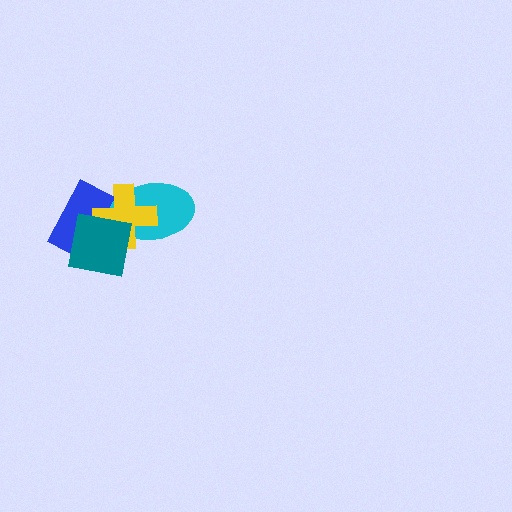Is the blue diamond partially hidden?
Yes, it is partially covered by another shape.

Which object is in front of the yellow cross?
The teal square is in front of the yellow cross.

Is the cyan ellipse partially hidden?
Yes, it is partially covered by another shape.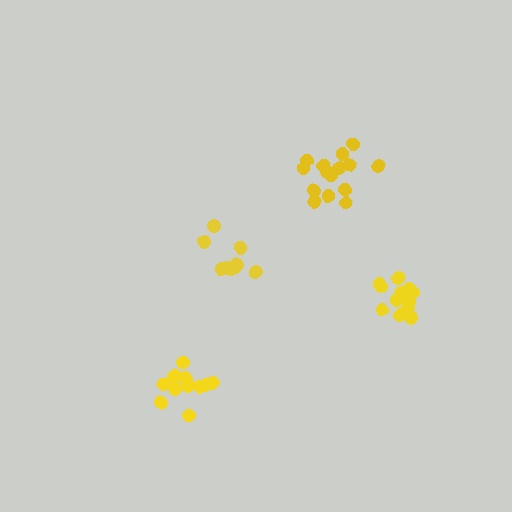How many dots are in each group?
Group 1: 15 dots, Group 2: 9 dots, Group 3: 12 dots, Group 4: 13 dots (49 total).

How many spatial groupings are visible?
There are 4 spatial groupings.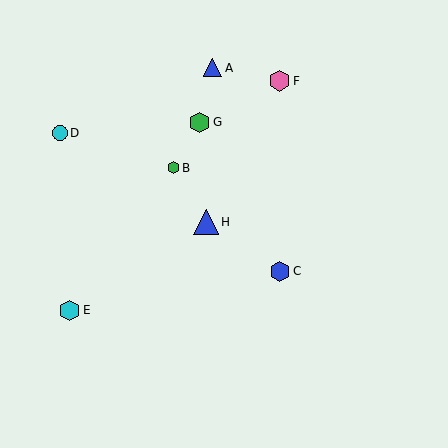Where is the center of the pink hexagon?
The center of the pink hexagon is at (279, 81).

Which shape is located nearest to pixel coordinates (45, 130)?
The cyan circle (labeled D) at (60, 133) is nearest to that location.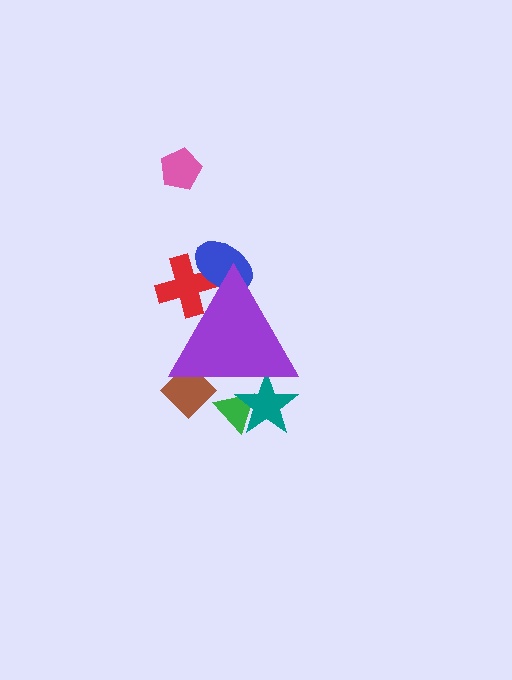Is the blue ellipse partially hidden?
Yes, the blue ellipse is partially hidden behind the purple triangle.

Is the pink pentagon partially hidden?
No, the pink pentagon is fully visible.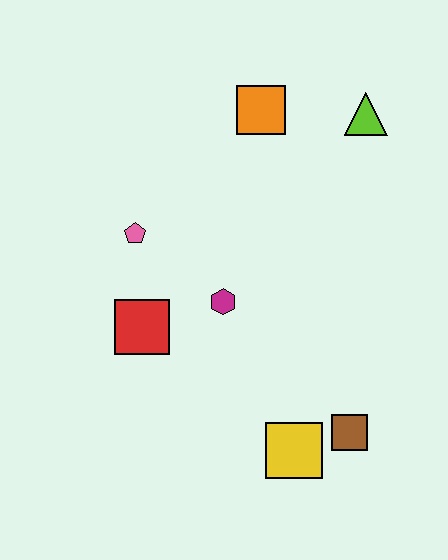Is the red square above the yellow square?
Yes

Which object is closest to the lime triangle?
The orange square is closest to the lime triangle.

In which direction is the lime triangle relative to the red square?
The lime triangle is to the right of the red square.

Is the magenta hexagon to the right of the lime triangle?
No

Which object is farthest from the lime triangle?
The yellow square is farthest from the lime triangle.